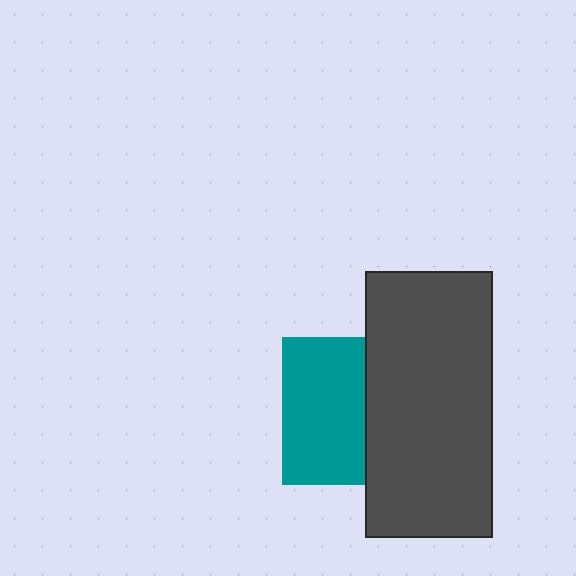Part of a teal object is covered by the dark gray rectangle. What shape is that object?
It is a square.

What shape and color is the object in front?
The object in front is a dark gray rectangle.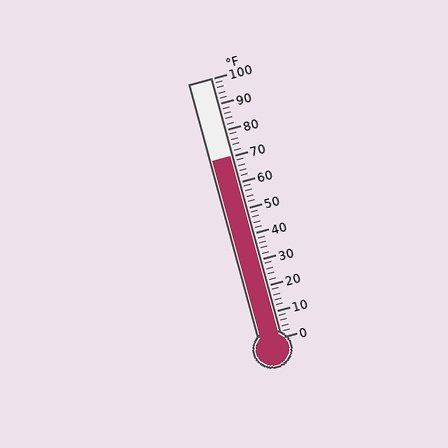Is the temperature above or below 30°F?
The temperature is above 30°F.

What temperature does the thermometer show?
The thermometer shows approximately 70°F.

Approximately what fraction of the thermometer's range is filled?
The thermometer is filled to approximately 70% of its range.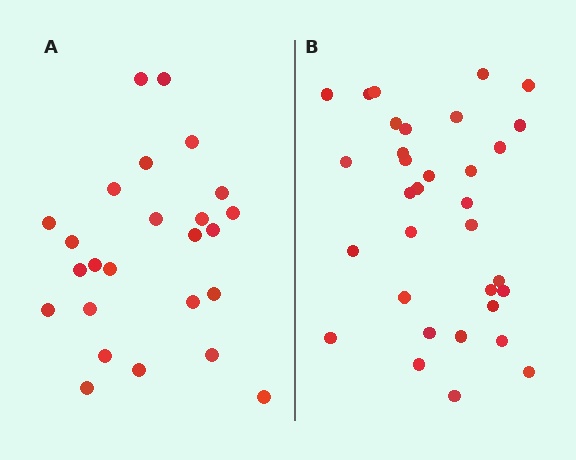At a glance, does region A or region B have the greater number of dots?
Region B (the right region) has more dots.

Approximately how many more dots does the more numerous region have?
Region B has roughly 8 or so more dots than region A.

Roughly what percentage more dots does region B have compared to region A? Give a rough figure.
About 30% more.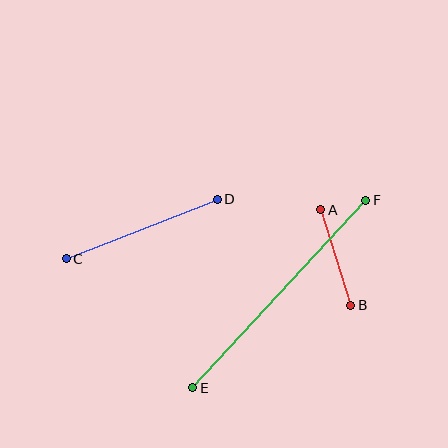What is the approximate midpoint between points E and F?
The midpoint is at approximately (279, 294) pixels.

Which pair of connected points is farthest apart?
Points E and F are farthest apart.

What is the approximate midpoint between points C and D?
The midpoint is at approximately (142, 229) pixels.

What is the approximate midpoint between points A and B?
The midpoint is at approximately (336, 257) pixels.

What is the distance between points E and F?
The distance is approximately 255 pixels.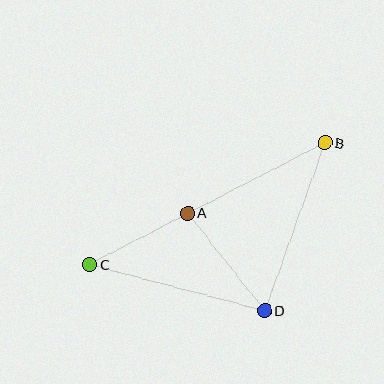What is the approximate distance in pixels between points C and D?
The distance between C and D is approximately 181 pixels.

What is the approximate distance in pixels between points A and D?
The distance between A and D is approximately 124 pixels.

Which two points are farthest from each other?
Points B and C are farthest from each other.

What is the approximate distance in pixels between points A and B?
The distance between A and B is approximately 154 pixels.